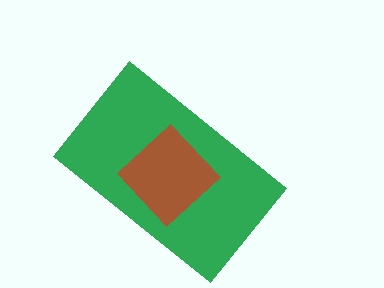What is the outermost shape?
The green rectangle.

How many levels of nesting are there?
2.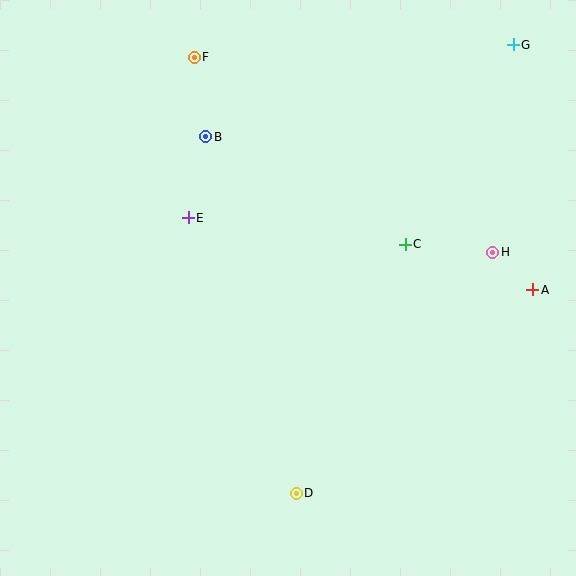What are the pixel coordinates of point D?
Point D is at (296, 493).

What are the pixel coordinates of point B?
Point B is at (206, 137).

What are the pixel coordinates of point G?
Point G is at (513, 45).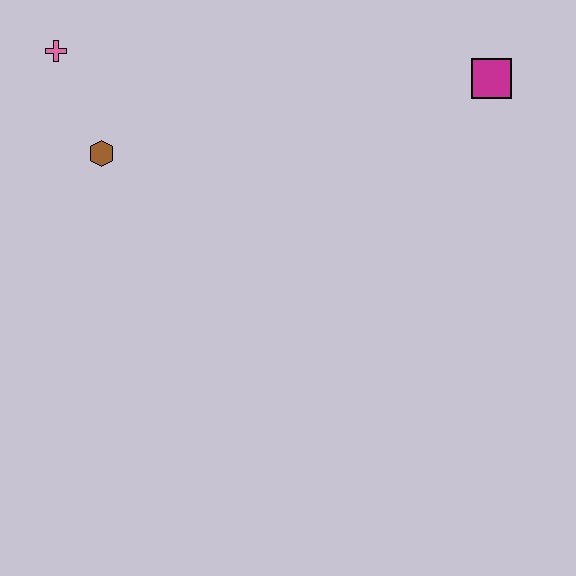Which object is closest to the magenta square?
The brown hexagon is closest to the magenta square.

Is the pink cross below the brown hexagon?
No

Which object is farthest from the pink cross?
The magenta square is farthest from the pink cross.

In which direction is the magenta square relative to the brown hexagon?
The magenta square is to the right of the brown hexagon.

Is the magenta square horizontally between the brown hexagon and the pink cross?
No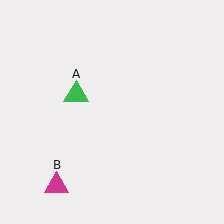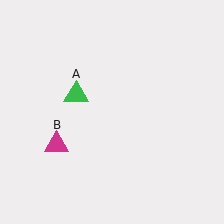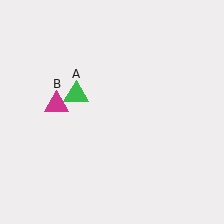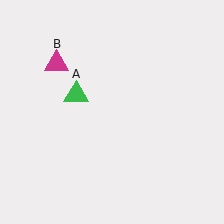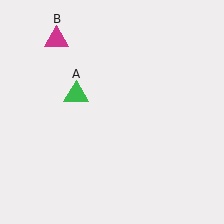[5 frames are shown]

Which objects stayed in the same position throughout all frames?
Green triangle (object A) remained stationary.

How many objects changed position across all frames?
1 object changed position: magenta triangle (object B).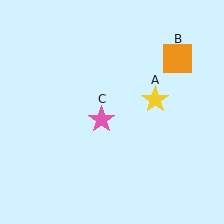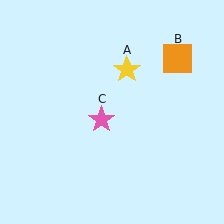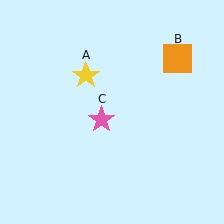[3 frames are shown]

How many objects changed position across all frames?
1 object changed position: yellow star (object A).